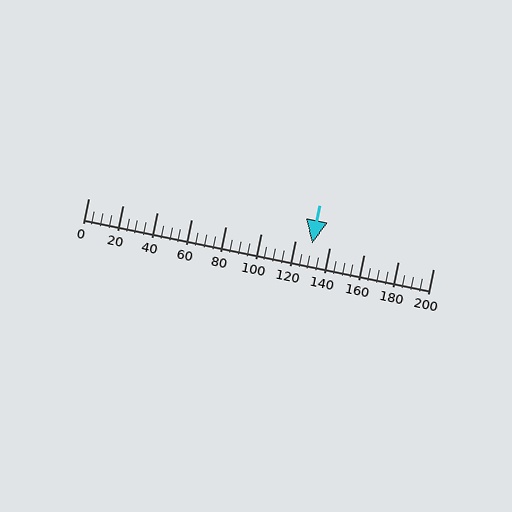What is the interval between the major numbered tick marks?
The major tick marks are spaced 20 units apart.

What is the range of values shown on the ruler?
The ruler shows values from 0 to 200.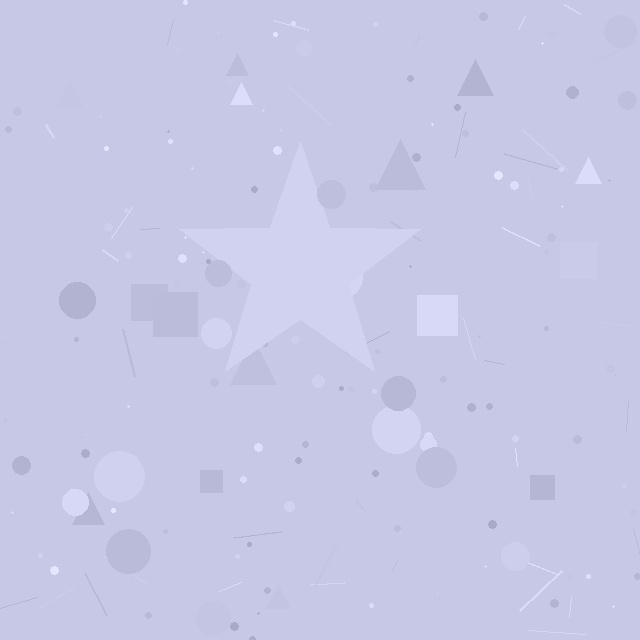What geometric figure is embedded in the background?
A star is embedded in the background.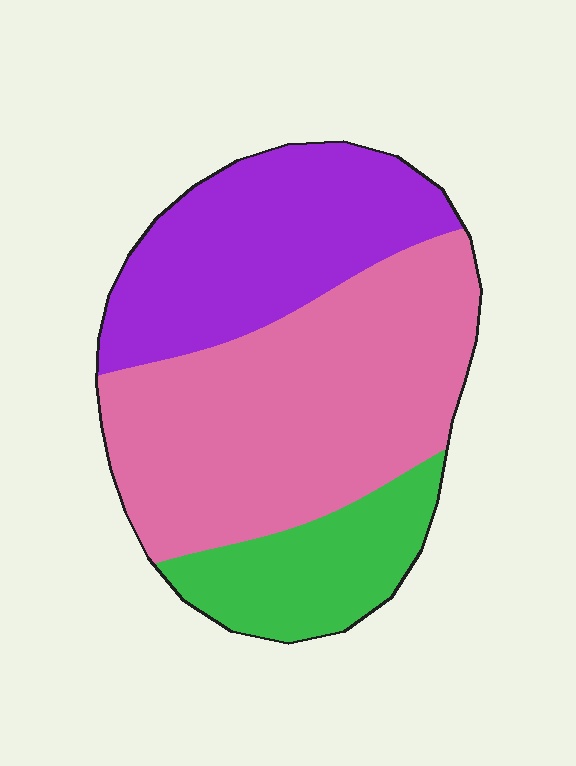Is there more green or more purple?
Purple.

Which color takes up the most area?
Pink, at roughly 50%.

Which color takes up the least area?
Green, at roughly 20%.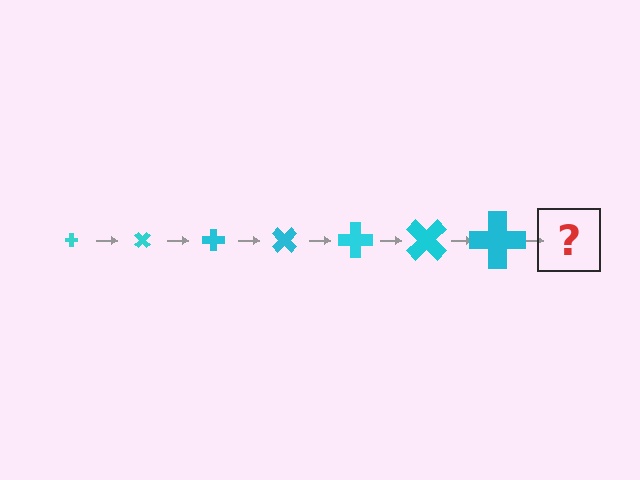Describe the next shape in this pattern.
It should be a cross, larger than the previous one and rotated 315 degrees from the start.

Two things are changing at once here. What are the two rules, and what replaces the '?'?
The two rules are that the cross grows larger each step and it rotates 45 degrees each step. The '?' should be a cross, larger than the previous one and rotated 315 degrees from the start.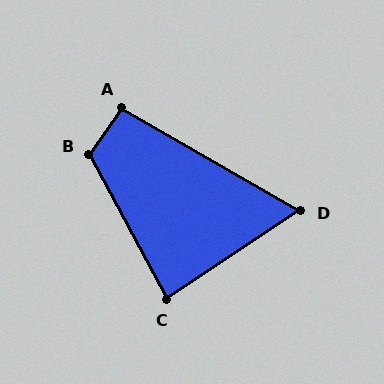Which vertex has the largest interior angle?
B, at approximately 117 degrees.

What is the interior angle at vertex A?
Approximately 95 degrees (obtuse).